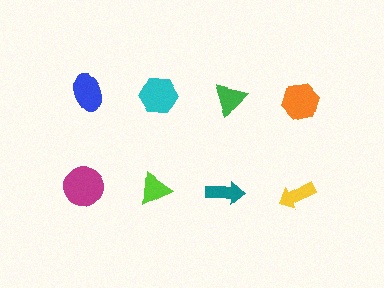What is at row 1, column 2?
A cyan hexagon.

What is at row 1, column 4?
An orange hexagon.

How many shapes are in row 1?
4 shapes.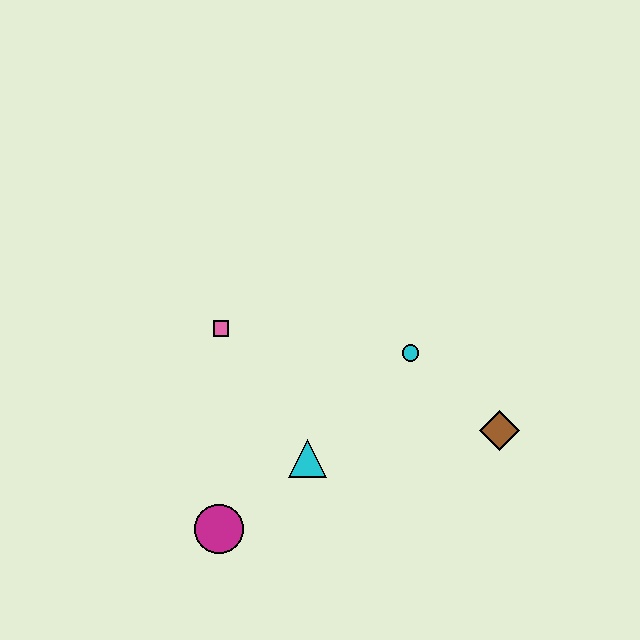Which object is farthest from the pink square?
The brown diamond is farthest from the pink square.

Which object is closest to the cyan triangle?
The magenta circle is closest to the cyan triangle.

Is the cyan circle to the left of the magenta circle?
No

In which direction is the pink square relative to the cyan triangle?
The pink square is above the cyan triangle.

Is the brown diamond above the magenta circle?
Yes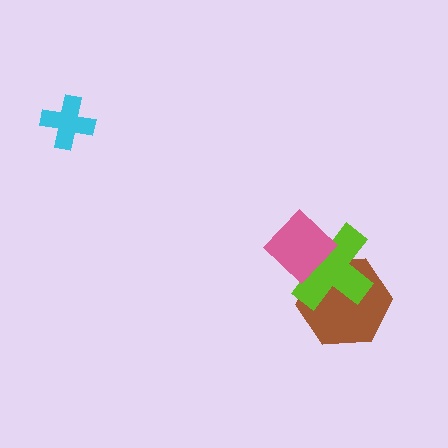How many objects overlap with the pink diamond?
2 objects overlap with the pink diamond.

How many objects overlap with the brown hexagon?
2 objects overlap with the brown hexagon.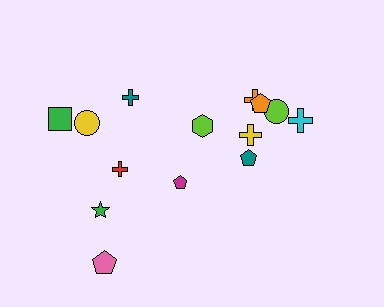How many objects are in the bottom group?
There are 4 objects.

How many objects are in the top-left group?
There are 4 objects.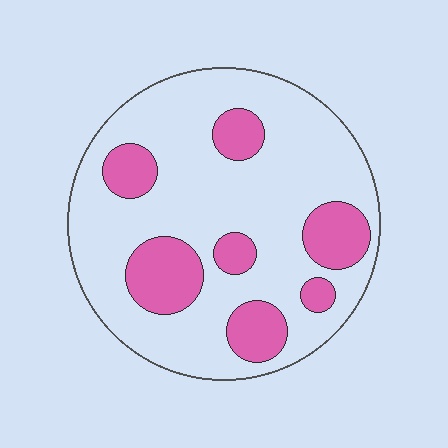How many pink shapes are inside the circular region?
7.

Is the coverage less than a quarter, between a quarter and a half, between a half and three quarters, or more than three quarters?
Less than a quarter.